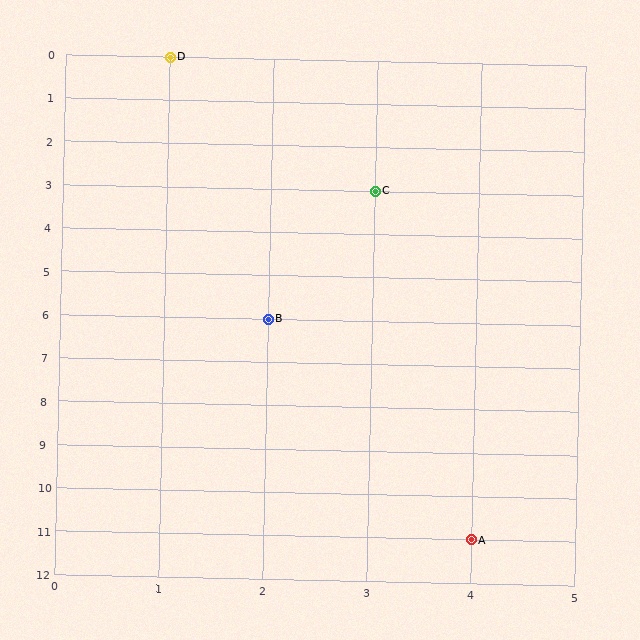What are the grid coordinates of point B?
Point B is at grid coordinates (2, 6).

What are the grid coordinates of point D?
Point D is at grid coordinates (1, 0).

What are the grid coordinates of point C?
Point C is at grid coordinates (3, 3).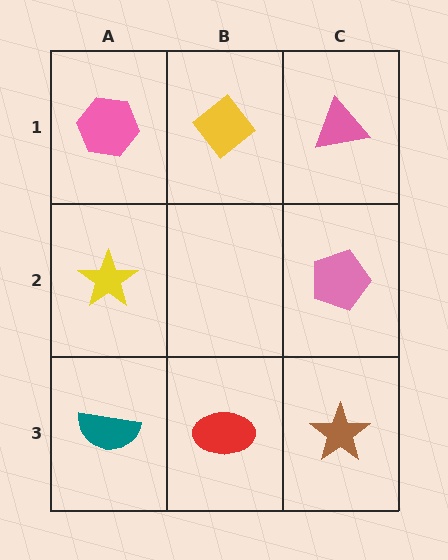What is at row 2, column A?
A yellow star.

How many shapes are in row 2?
2 shapes.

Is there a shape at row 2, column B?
No, that cell is empty.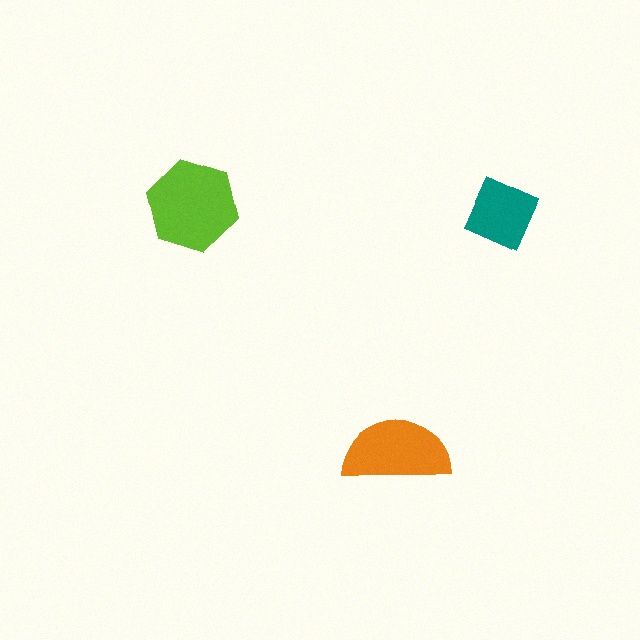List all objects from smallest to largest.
The teal square, the orange semicircle, the lime hexagon.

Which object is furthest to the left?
The lime hexagon is leftmost.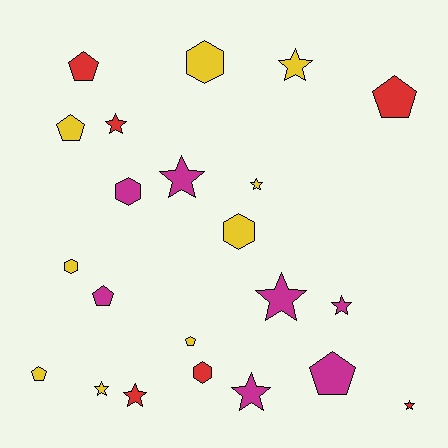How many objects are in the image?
There are 22 objects.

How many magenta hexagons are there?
There is 1 magenta hexagon.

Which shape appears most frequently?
Star, with 10 objects.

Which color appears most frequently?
Yellow, with 9 objects.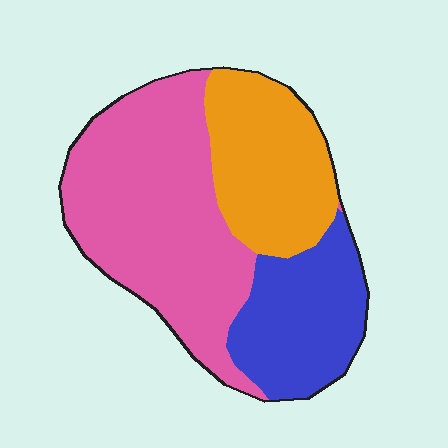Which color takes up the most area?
Pink, at roughly 50%.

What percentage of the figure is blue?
Blue takes up between a sixth and a third of the figure.